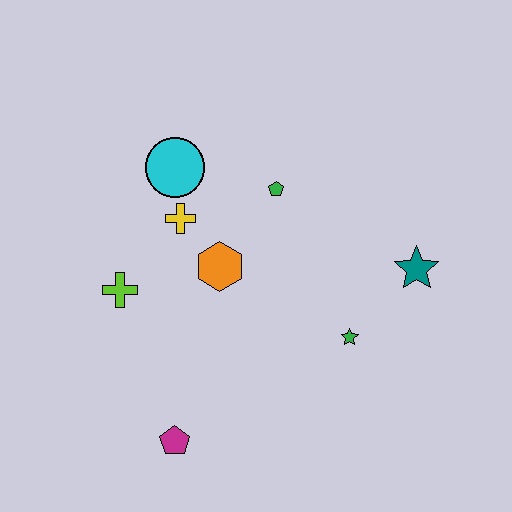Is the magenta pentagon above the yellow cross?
No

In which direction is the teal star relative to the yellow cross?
The teal star is to the right of the yellow cross.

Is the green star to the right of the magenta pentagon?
Yes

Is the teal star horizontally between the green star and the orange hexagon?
No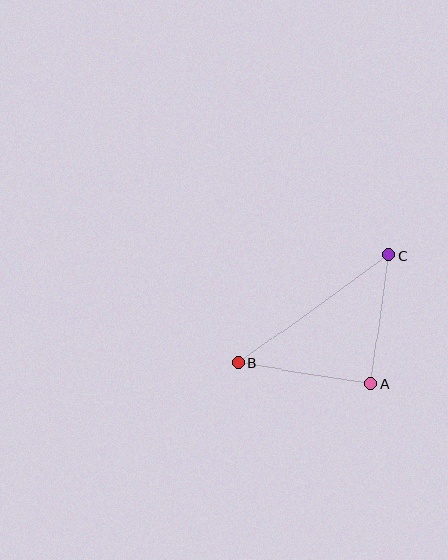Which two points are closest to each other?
Points A and C are closest to each other.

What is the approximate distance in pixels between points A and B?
The distance between A and B is approximately 134 pixels.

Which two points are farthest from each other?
Points B and C are farthest from each other.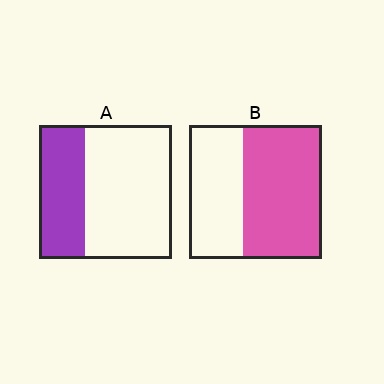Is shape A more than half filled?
No.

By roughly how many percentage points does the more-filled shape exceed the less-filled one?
By roughly 25 percentage points (B over A).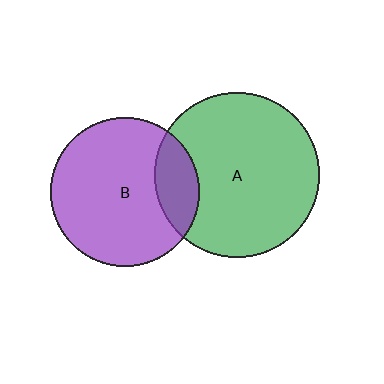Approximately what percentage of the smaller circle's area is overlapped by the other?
Approximately 20%.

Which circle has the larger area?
Circle A (green).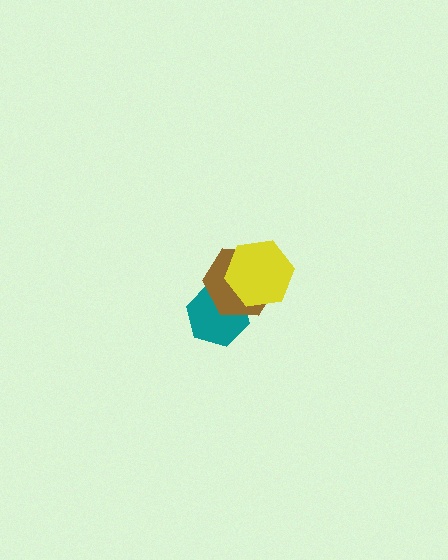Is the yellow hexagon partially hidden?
No, no other shape covers it.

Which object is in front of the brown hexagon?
The yellow hexagon is in front of the brown hexagon.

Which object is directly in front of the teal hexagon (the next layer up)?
The brown hexagon is directly in front of the teal hexagon.